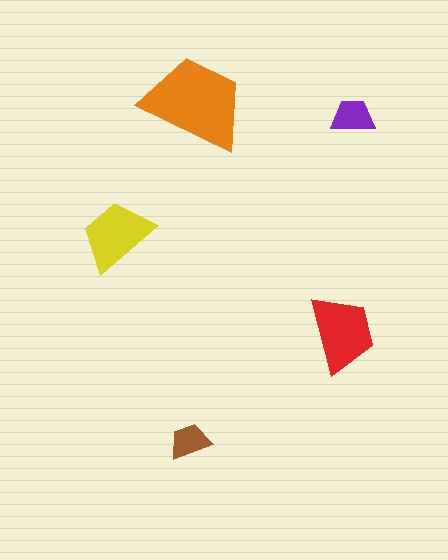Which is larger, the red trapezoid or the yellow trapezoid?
The red one.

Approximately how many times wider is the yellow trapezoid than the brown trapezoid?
About 2 times wider.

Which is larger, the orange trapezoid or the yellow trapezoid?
The orange one.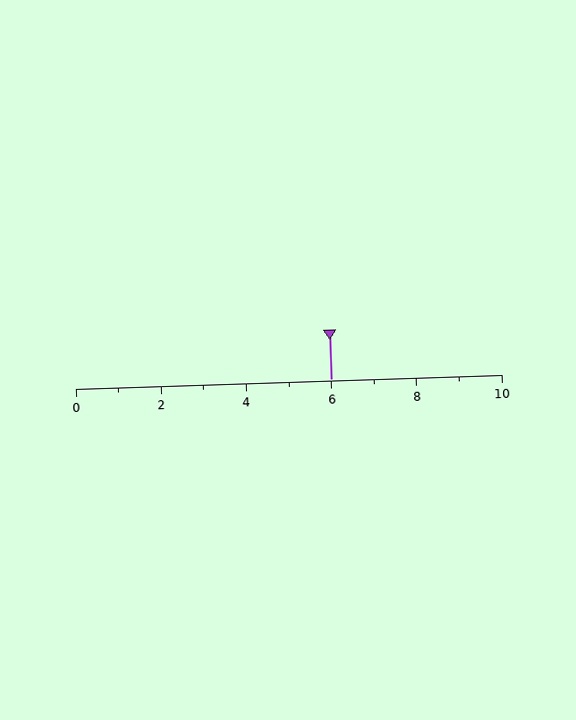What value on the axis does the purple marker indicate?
The marker indicates approximately 6.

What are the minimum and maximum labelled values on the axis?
The axis runs from 0 to 10.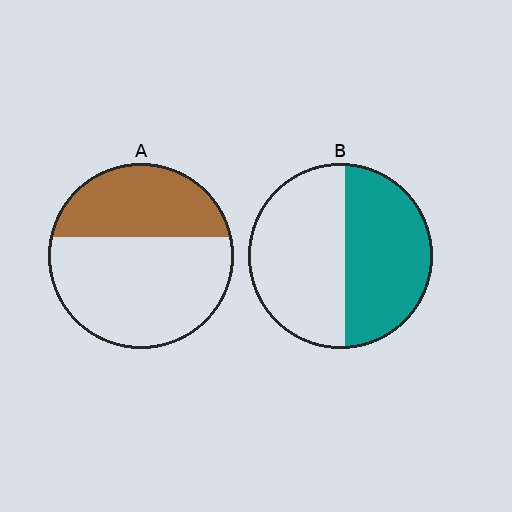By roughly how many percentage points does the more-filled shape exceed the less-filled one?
By roughly 10 percentage points (B over A).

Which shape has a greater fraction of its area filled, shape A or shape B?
Shape B.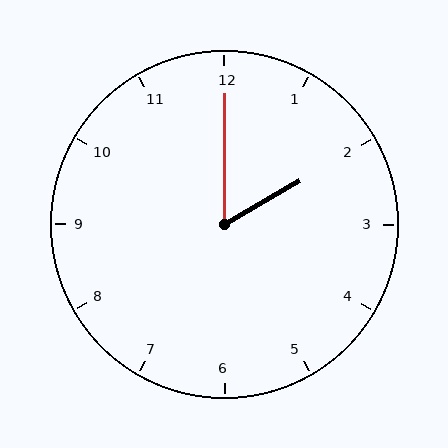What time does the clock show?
2:00.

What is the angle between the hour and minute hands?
Approximately 60 degrees.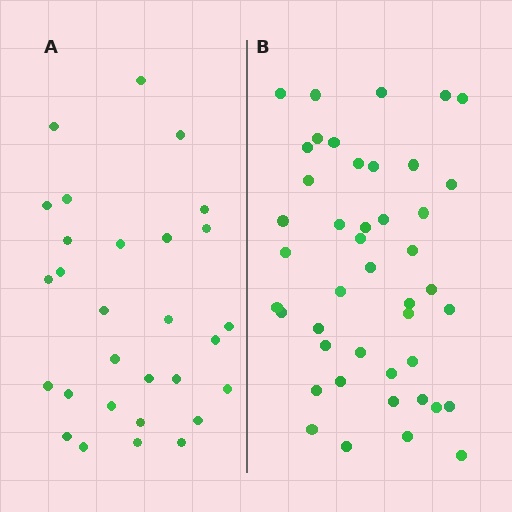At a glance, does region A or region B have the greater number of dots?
Region B (the right region) has more dots.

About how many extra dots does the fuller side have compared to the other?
Region B has approximately 15 more dots than region A.